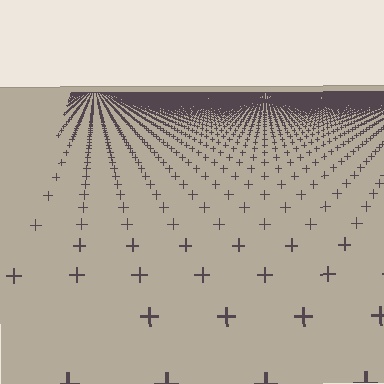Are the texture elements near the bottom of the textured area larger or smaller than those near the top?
Larger. Near the bottom, elements are closer to the viewer and appear at a bigger on-screen size.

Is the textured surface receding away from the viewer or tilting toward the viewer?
The surface is receding away from the viewer. Texture elements get smaller and denser toward the top.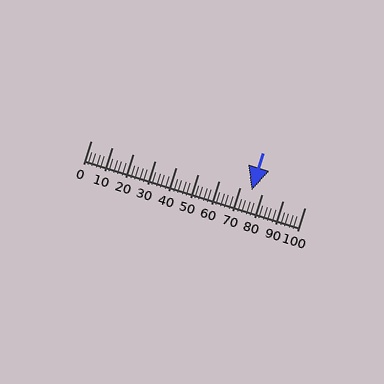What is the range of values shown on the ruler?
The ruler shows values from 0 to 100.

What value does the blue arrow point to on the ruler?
The blue arrow points to approximately 75.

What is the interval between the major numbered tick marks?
The major tick marks are spaced 10 units apart.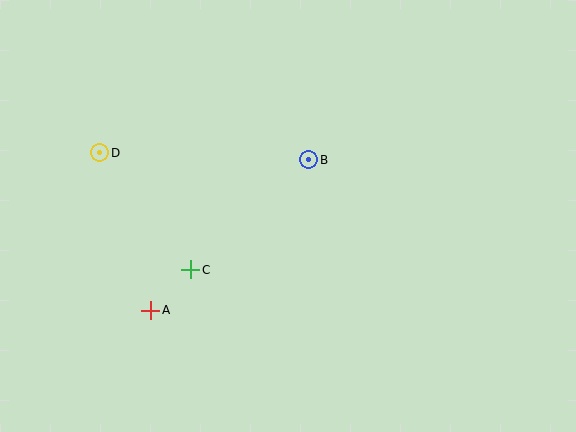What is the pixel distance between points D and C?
The distance between D and C is 148 pixels.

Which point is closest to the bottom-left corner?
Point A is closest to the bottom-left corner.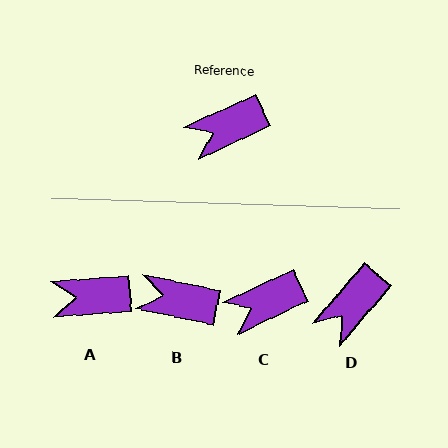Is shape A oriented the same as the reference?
No, it is off by about 21 degrees.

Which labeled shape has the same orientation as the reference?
C.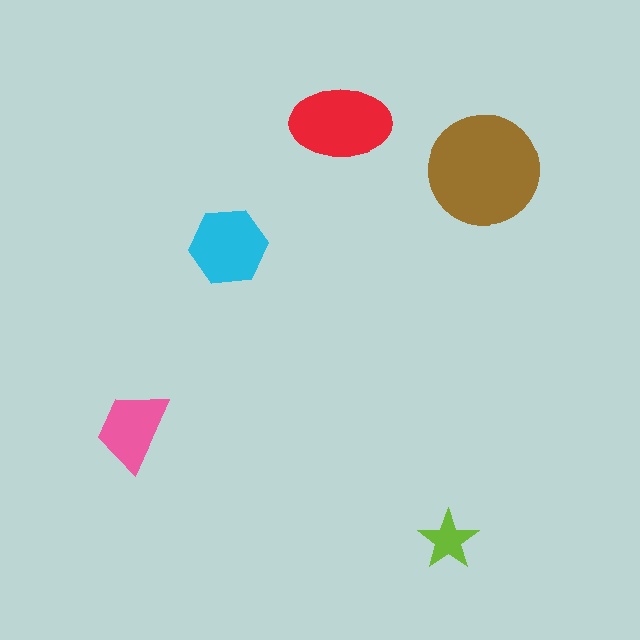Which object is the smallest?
The lime star.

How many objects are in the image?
There are 5 objects in the image.